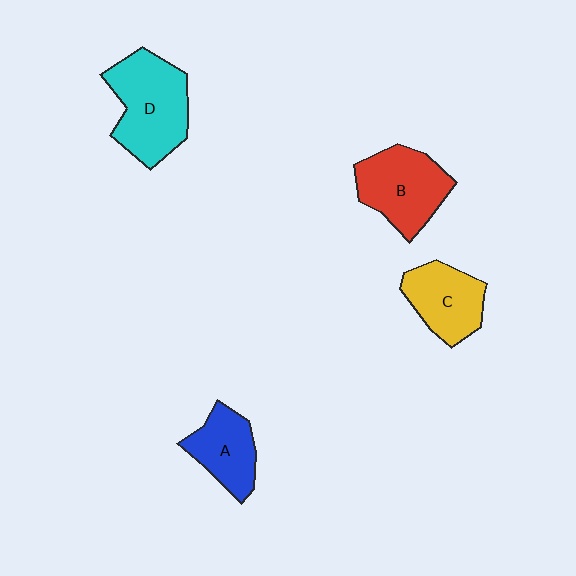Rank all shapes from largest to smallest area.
From largest to smallest: D (cyan), B (red), C (yellow), A (blue).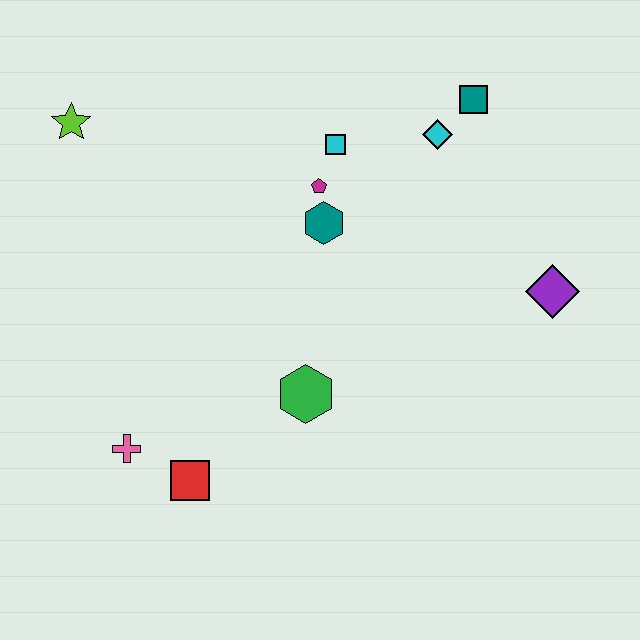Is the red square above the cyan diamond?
No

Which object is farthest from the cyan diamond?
The pink cross is farthest from the cyan diamond.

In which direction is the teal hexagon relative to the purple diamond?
The teal hexagon is to the left of the purple diamond.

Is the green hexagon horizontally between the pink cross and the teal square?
Yes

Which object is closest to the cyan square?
The magenta pentagon is closest to the cyan square.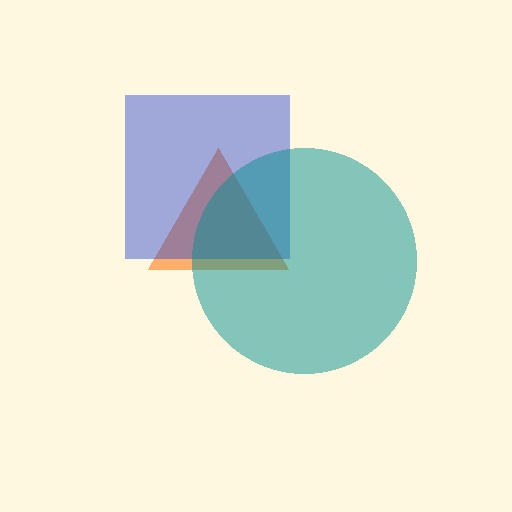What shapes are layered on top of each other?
The layered shapes are: an orange triangle, a blue square, a teal circle.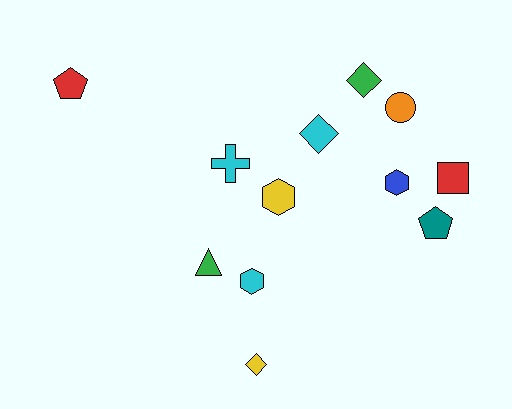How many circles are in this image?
There is 1 circle.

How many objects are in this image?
There are 12 objects.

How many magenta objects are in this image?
There are no magenta objects.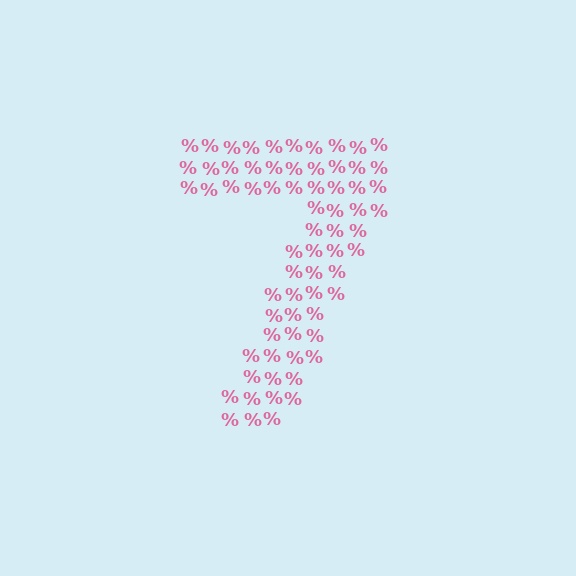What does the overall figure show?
The overall figure shows the digit 7.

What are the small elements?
The small elements are percent signs.